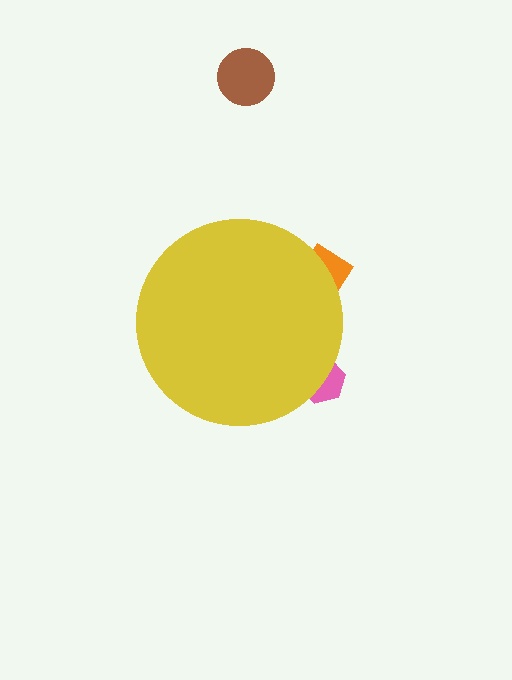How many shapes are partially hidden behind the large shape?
2 shapes are partially hidden.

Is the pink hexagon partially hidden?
Yes, the pink hexagon is partially hidden behind the yellow circle.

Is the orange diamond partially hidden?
Yes, the orange diamond is partially hidden behind the yellow circle.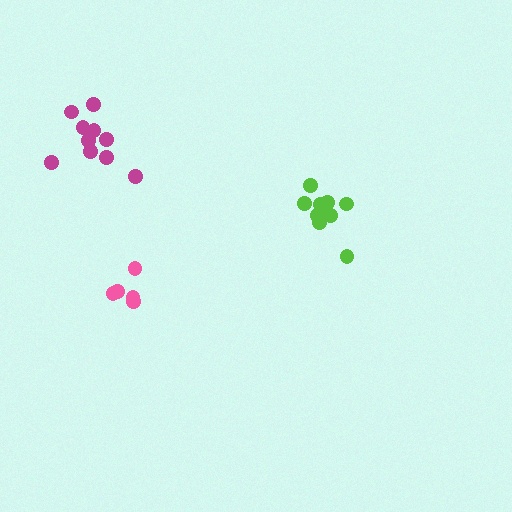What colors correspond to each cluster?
The clusters are colored: pink, lime, magenta.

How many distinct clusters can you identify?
There are 3 distinct clusters.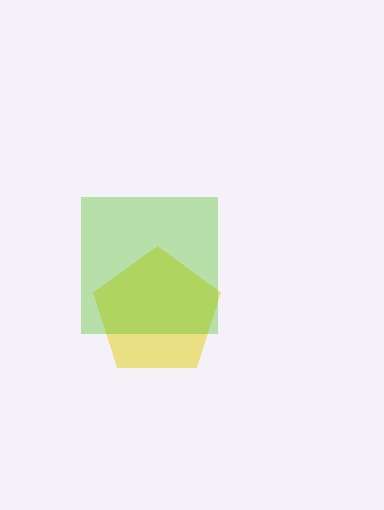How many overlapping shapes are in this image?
There are 2 overlapping shapes in the image.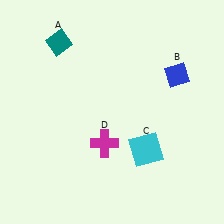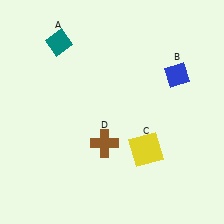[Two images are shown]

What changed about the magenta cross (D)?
In Image 1, D is magenta. In Image 2, it changed to brown.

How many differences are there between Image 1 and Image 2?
There are 2 differences between the two images.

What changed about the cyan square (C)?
In Image 1, C is cyan. In Image 2, it changed to yellow.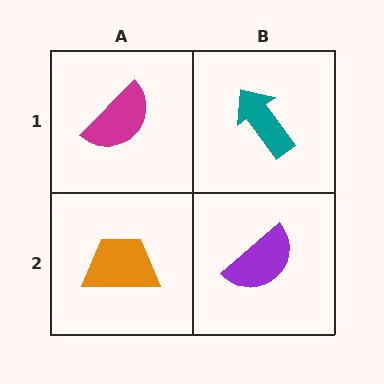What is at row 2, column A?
An orange trapezoid.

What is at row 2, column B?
A purple semicircle.